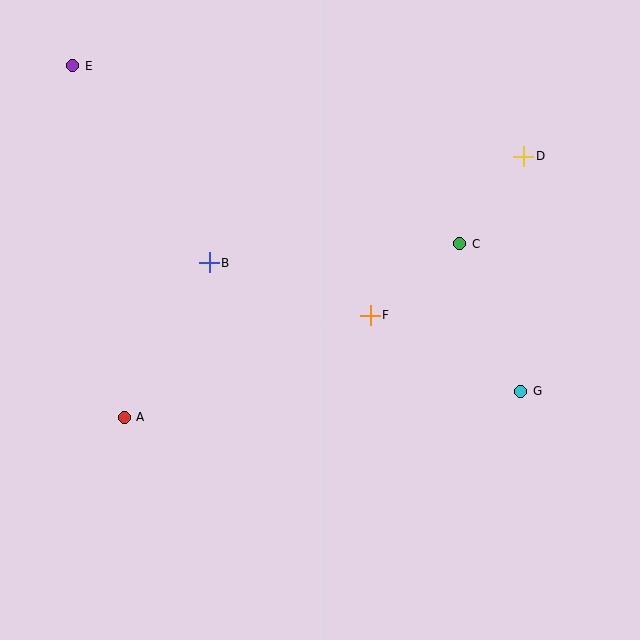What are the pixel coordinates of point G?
Point G is at (521, 391).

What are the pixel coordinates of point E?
Point E is at (73, 66).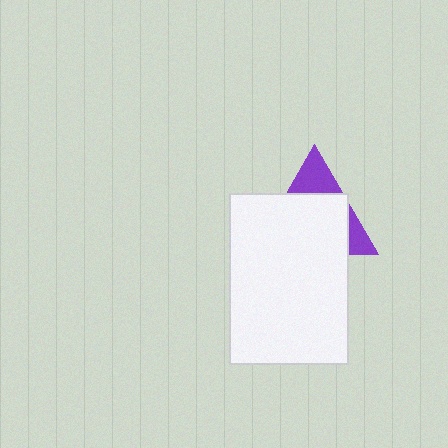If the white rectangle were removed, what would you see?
You would see the complete purple triangle.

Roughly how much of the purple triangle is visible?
A small part of it is visible (roughly 31%).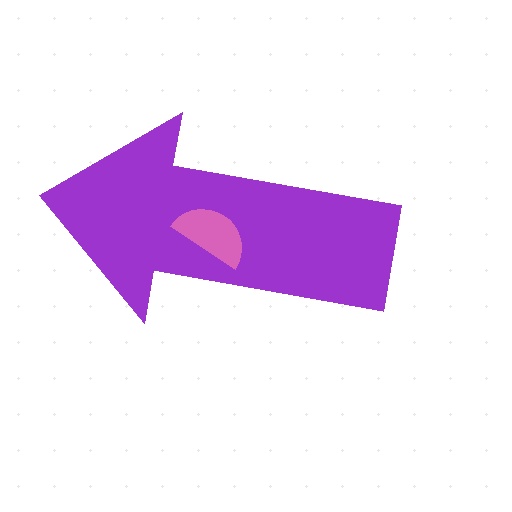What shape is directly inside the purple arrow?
The pink semicircle.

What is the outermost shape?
The purple arrow.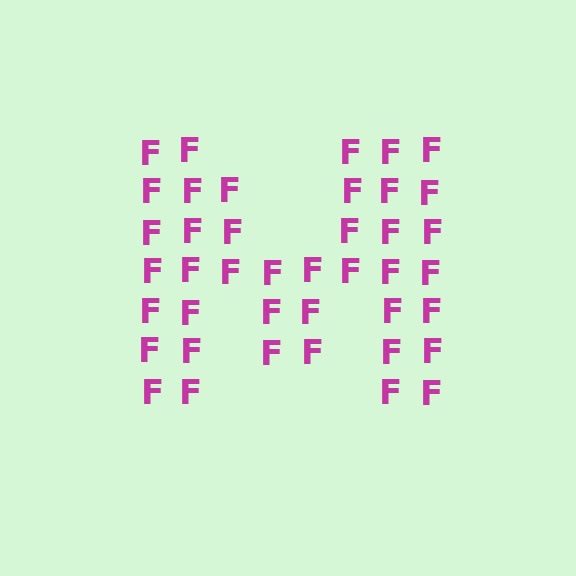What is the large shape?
The large shape is the letter M.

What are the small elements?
The small elements are letter F's.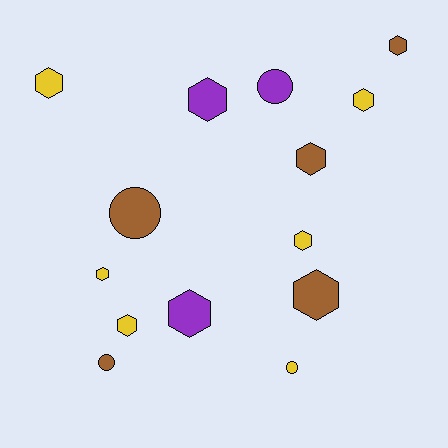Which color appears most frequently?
Yellow, with 6 objects.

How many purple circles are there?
There is 1 purple circle.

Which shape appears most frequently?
Hexagon, with 10 objects.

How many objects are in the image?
There are 14 objects.